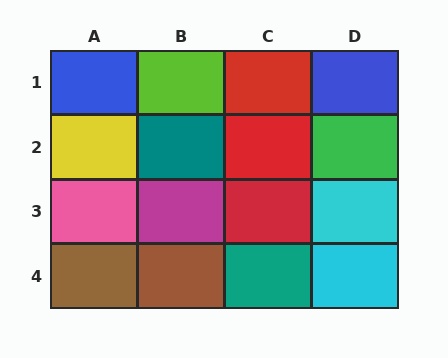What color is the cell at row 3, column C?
Red.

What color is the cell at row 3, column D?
Cyan.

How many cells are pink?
1 cell is pink.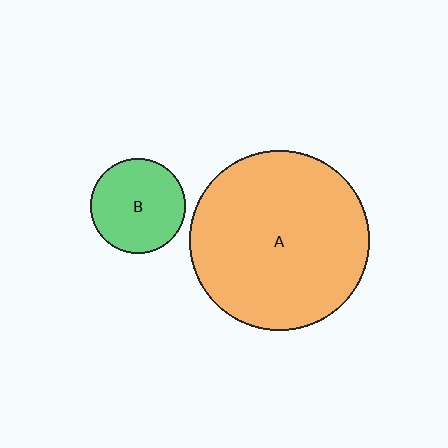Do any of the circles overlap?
No, none of the circles overlap.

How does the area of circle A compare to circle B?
Approximately 3.6 times.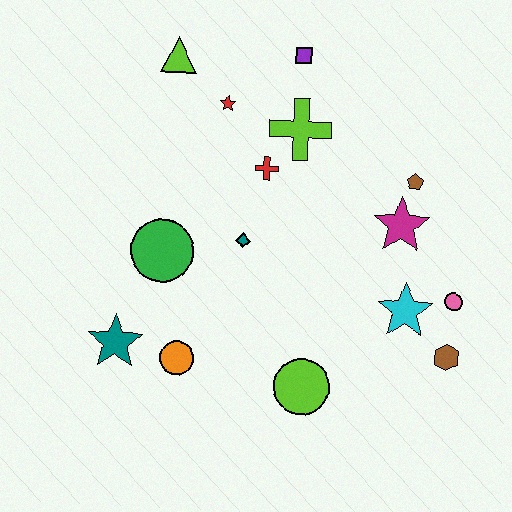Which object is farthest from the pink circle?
The lime triangle is farthest from the pink circle.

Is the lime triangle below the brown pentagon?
No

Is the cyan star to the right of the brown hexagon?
No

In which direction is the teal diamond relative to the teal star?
The teal diamond is to the right of the teal star.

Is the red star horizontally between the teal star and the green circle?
No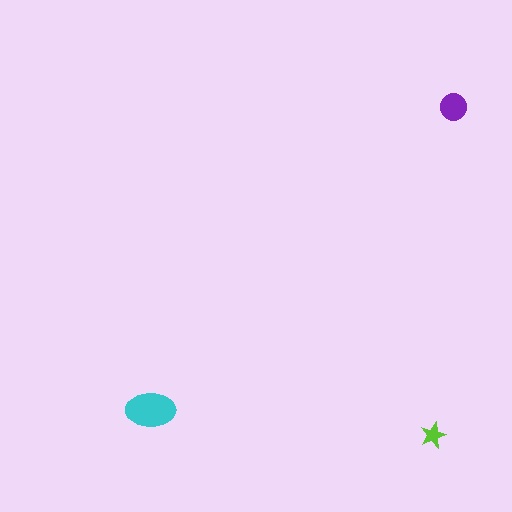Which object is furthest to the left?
The cyan ellipse is leftmost.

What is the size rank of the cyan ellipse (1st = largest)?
1st.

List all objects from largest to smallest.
The cyan ellipse, the purple circle, the lime star.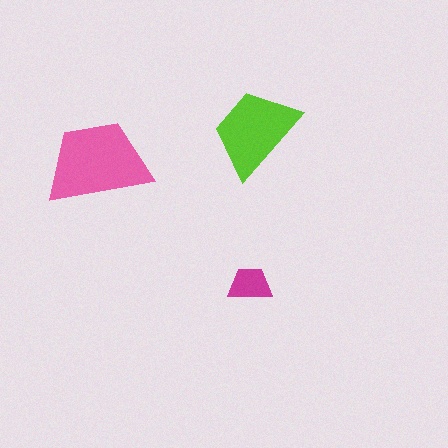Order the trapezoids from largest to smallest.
the pink one, the lime one, the magenta one.